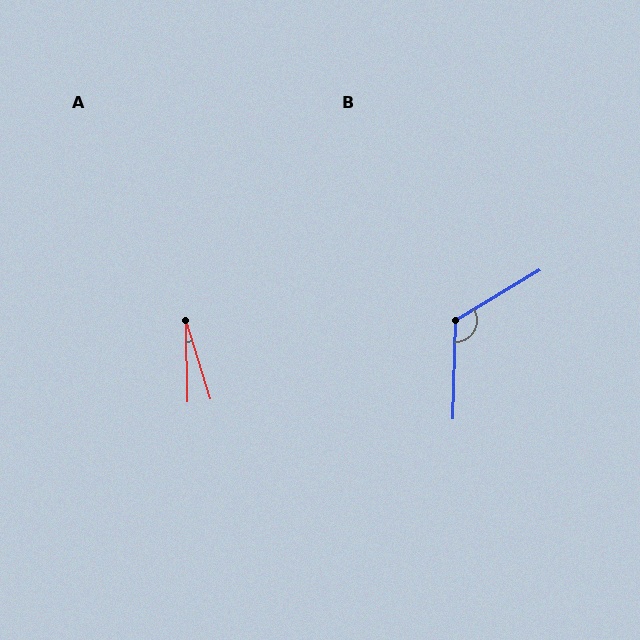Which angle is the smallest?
A, at approximately 17 degrees.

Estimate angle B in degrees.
Approximately 122 degrees.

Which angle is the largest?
B, at approximately 122 degrees.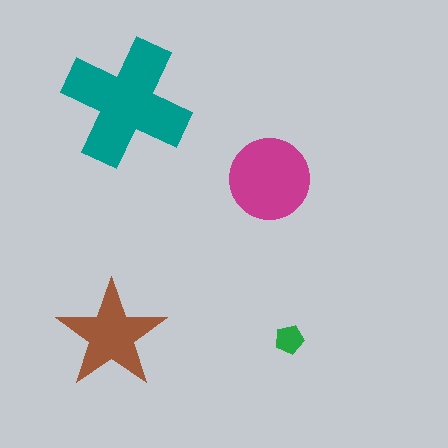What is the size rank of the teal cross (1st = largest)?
1st.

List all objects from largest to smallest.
The teal cross, the magenta circle, the brown star, the green pentagon.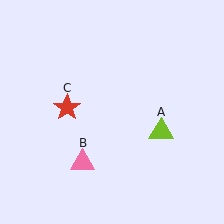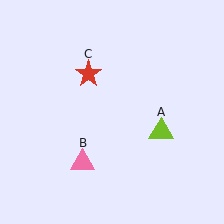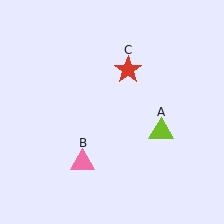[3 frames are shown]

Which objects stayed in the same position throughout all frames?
Lime triangle (object A) and pink triangle (object B) remained stationary.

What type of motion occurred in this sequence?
The red star (object C) rotated clockwise around the center of the scene.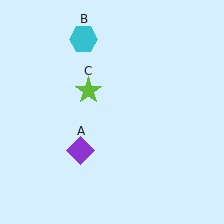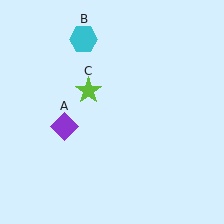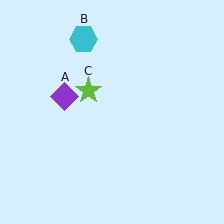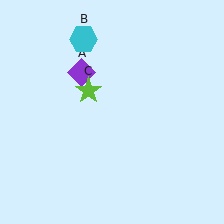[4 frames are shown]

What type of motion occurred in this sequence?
The purple diamond (object A) rotated clockwise around the center of the scene.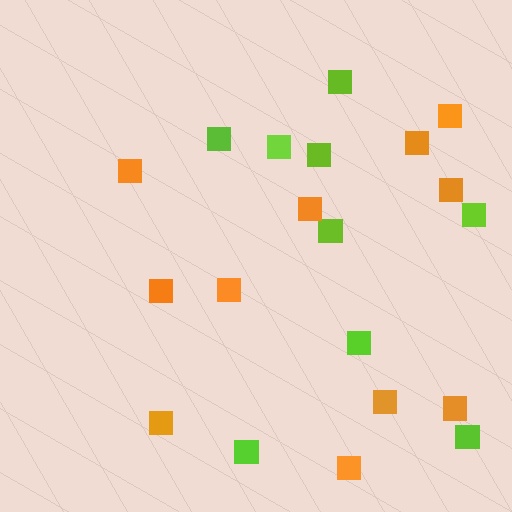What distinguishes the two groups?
There are 2 groups: one group of lime squares (9) and one group of orange squares (11).